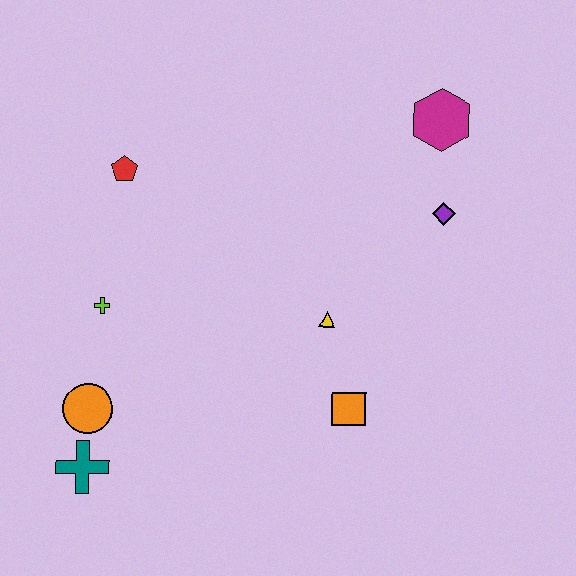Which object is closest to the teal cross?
The orange circle is closest to the teal cross.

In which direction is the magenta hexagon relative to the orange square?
The magenta hexagon is above the orange square.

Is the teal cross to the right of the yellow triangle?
No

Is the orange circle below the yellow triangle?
Yes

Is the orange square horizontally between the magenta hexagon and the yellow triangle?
Yes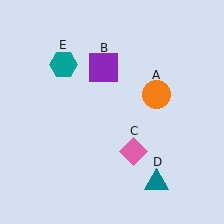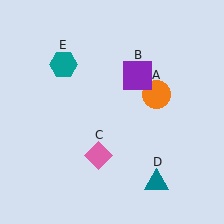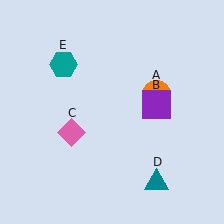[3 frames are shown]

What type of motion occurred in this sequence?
The purple square (object B), pink diamond (object C) rotated clockwise around the center of the scene.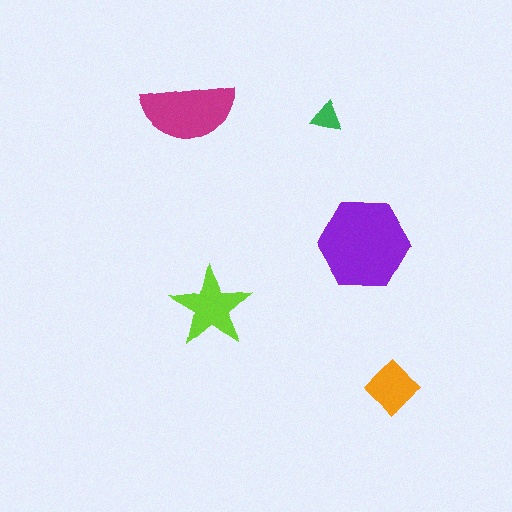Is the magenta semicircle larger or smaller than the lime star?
Larger.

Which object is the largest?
The purple hexagon.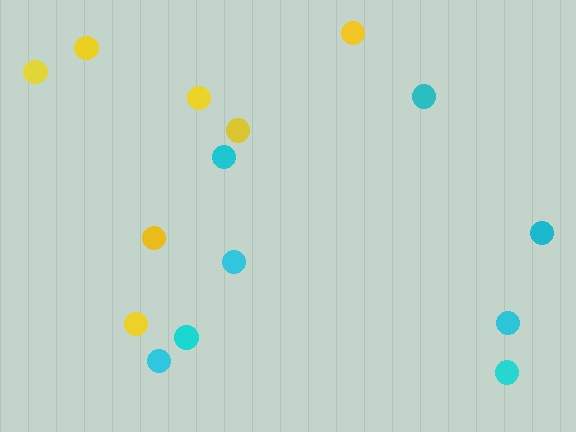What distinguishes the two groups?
There are 2 groups: one group of yellow circles (7) and one group of cyan circles (8).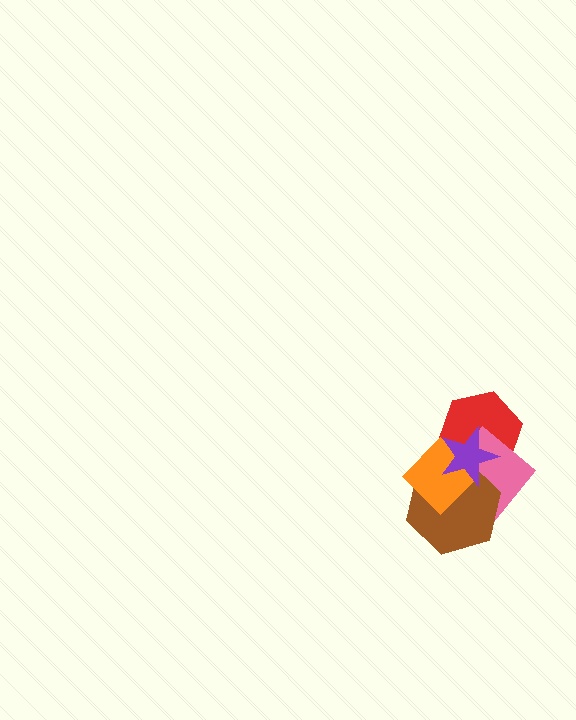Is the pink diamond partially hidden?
Yes, it is partially covered by another shape.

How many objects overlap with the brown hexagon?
4 objects overlap with the brown hexagon.